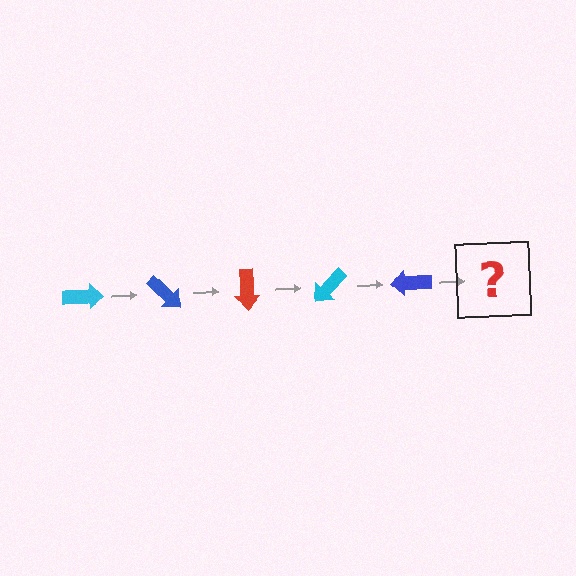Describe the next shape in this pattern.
It should be a red arrow, rotated 225 degrees from the start.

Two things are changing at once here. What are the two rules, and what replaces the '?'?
The two rules are that it rotates 45 degrees each step and the color cycles through cyan, blue, and red. The '?' should be a red arrow, rotated 225 degrees from the start.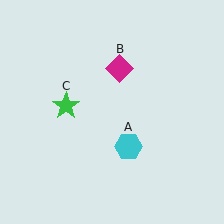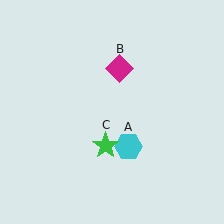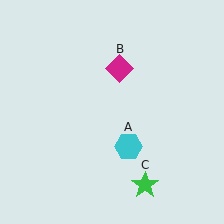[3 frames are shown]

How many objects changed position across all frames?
1 object changed position: green star (object C).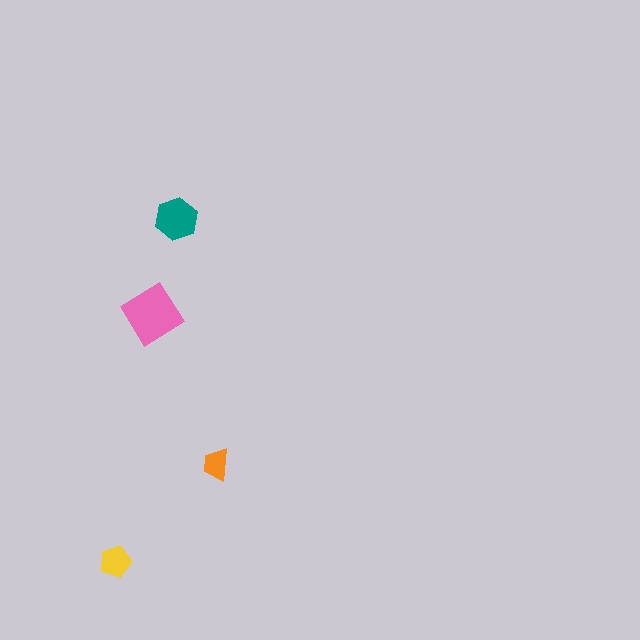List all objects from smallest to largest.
The orange trapezoid, the yellow pentagon, the teal hexagon, the pink diamond.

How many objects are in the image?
There are 4 objects in the image.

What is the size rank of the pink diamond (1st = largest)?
1st.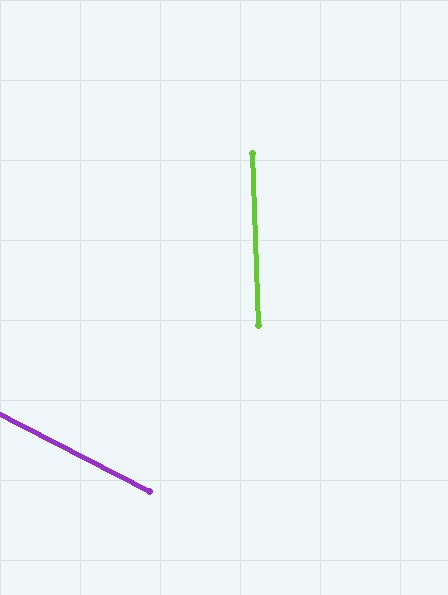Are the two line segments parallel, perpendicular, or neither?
Neither parallel nor perpendicular — they differ by about 61°.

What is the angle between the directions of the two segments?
Approximately 61 degrees.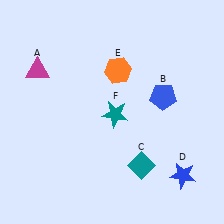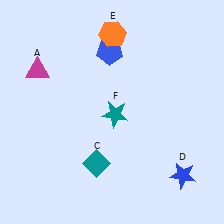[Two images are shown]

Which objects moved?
The objects that moved are: the blue pentagon (B), the teal diamond (C), the orange hexagon (E).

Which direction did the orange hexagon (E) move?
The orange hexagon (E) moved up.